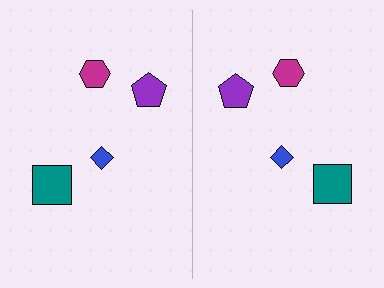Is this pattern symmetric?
Yes, this pattern has bilateral (reflection) symmetry.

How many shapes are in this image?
There are 8 shapes in this image.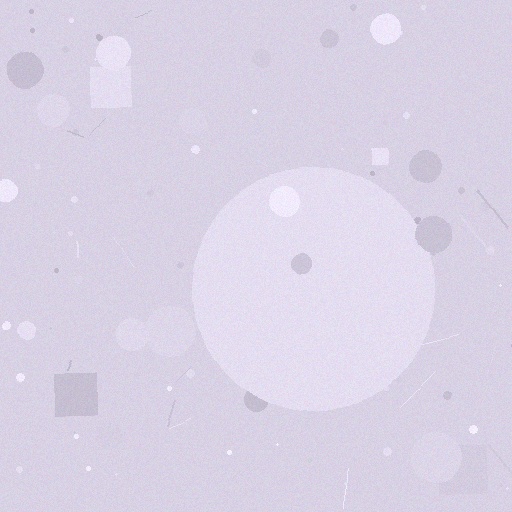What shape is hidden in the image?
A circle is hidden in the image.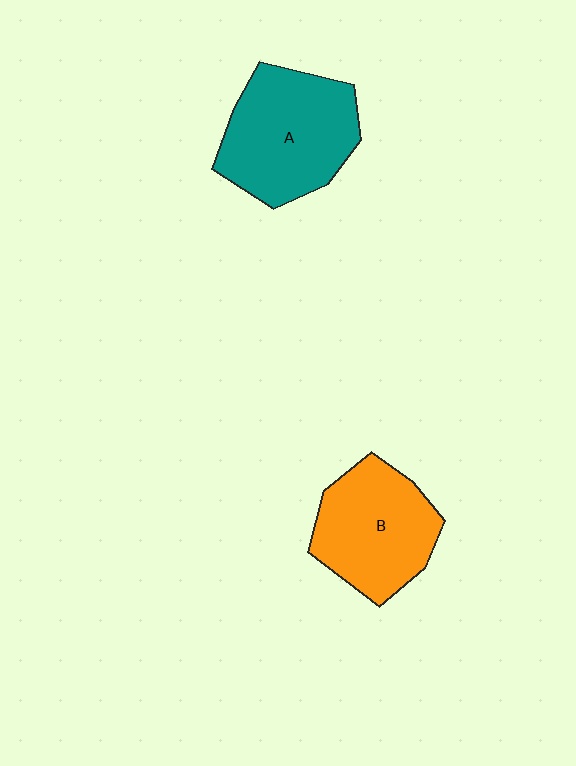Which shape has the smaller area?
Shape B (orange).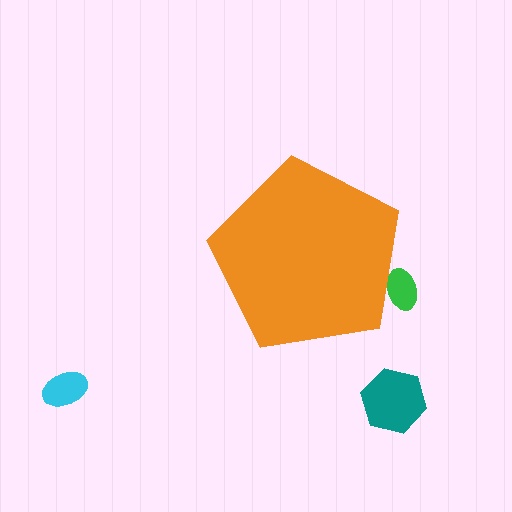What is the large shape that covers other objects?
An orange pentagon.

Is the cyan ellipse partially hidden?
No, the cyan ellipse is fully visible.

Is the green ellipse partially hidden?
Yes, the green ellipse is partially hidden behind the orange pentagon.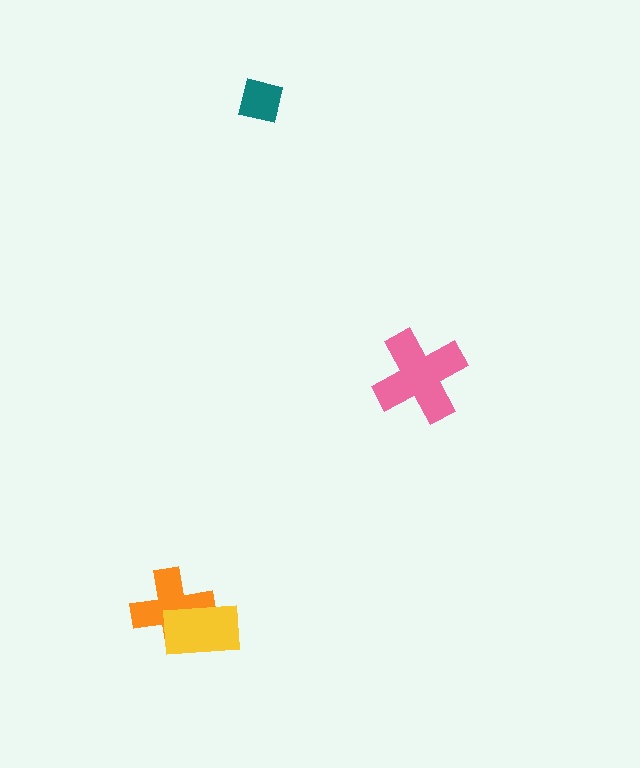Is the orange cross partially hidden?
Yes, it is partially covered by another shape.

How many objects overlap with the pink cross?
0 objects overlap with the pink cross.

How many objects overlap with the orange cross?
1 object overlaps with the orange cross.